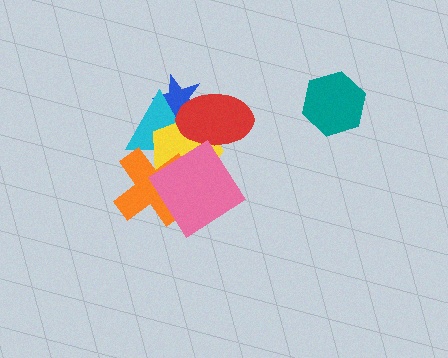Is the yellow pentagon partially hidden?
Yes, it is partially covered by another shape.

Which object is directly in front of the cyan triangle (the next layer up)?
The yellow pentagon is directly in front of the cyan triangle.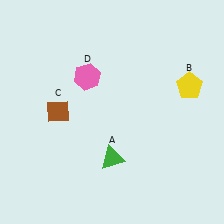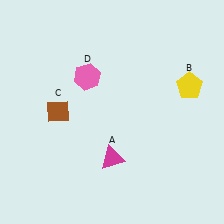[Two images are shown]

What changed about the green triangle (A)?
In Image 1, A is green. In Image 2, it changed to magenta.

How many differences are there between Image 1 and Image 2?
There is 1 difference between the two images.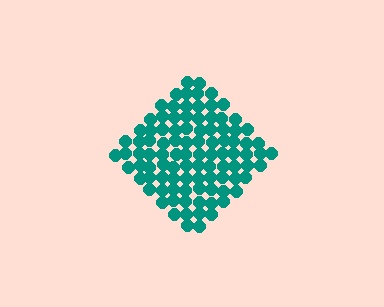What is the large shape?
The large shape is a diamond.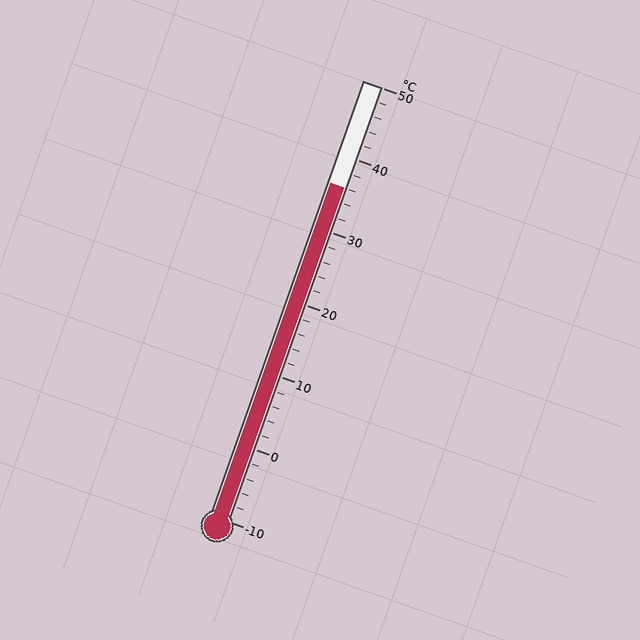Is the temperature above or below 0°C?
The temperature is above 0°C.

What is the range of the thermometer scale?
The thermometer scale ranges from -10°C to 50°C.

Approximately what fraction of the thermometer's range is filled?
The thermometer is filled to approximately 75% of its range.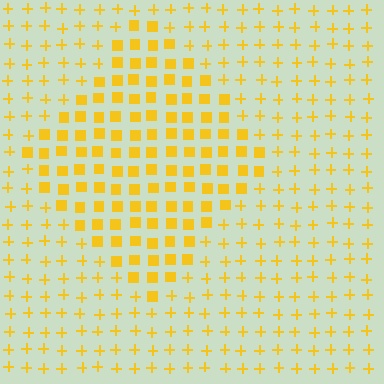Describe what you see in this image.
The image is filled with small yellow elements arranged in a uniform grid. A diamond-shaped region contains squares, while the surrounding area contains plus signs. The boundary is defined purely by the change in element shape.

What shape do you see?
I see a diamond.